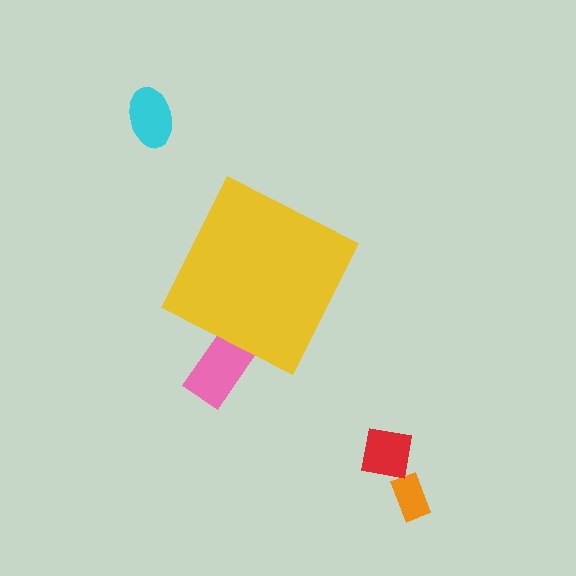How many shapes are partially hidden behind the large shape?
1 shape is partially hidden.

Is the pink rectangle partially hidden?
Yes, the pink rectangle is partially hidden behind the yellow diamond.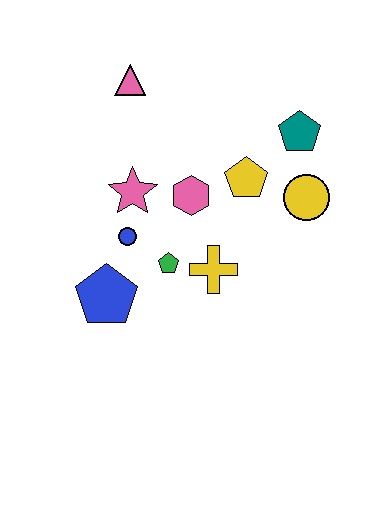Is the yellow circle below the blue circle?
No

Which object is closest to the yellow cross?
The green pentagon is closest to the yellow cross.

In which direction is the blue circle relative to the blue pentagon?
The blue circle is above the blue pentagon.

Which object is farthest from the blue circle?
The teal pentagon is farthest from the blue circle.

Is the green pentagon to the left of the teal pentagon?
Yes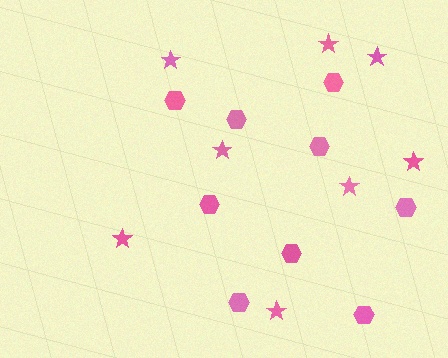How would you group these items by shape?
There are 2 groups: one group of stars (8) and one group of hexagons (9).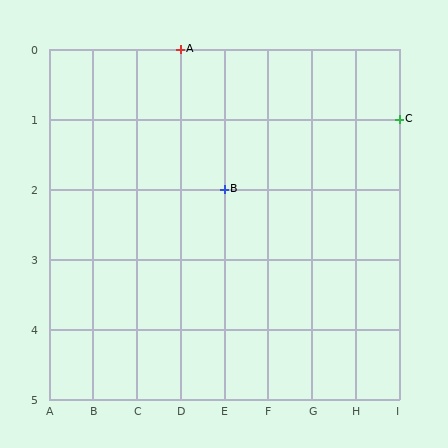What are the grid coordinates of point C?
Point C is at grid coordinates (I, 1).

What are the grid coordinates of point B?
Point B is at grid coordinates (E, 2).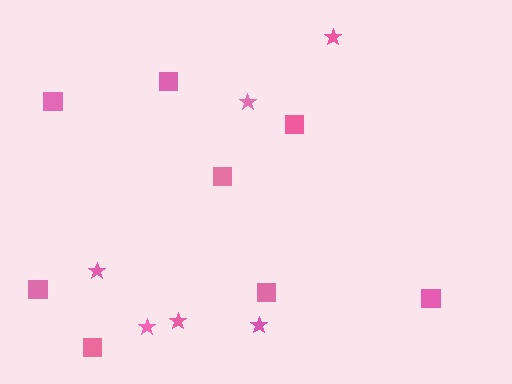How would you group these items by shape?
There are 2 groups: one group of stars (6) and one group of squares (8).